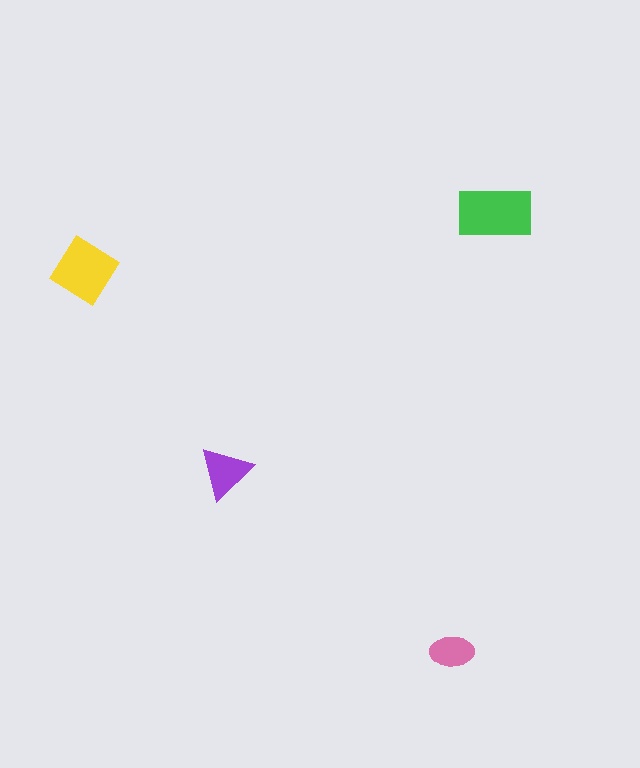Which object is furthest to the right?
The green rectangle is rightmost.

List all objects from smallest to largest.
The pink ellipse, the purple triangle, the yellow diamond, the green rectangle.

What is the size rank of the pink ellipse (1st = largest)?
4th.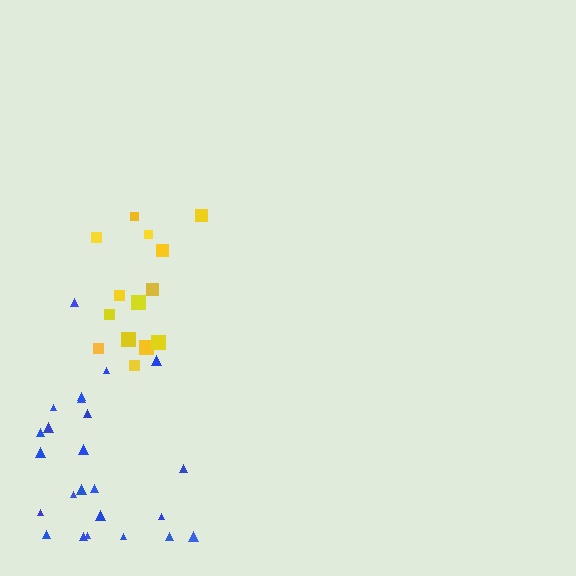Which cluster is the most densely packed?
Blue.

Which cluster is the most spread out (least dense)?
Yellow.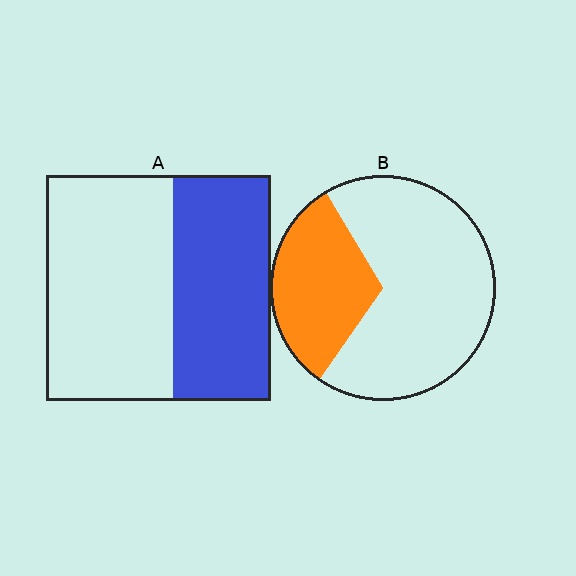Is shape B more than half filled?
No.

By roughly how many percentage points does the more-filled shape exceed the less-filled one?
By roughly 10 percentage points (A over B).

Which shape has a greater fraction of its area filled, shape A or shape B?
Shape A.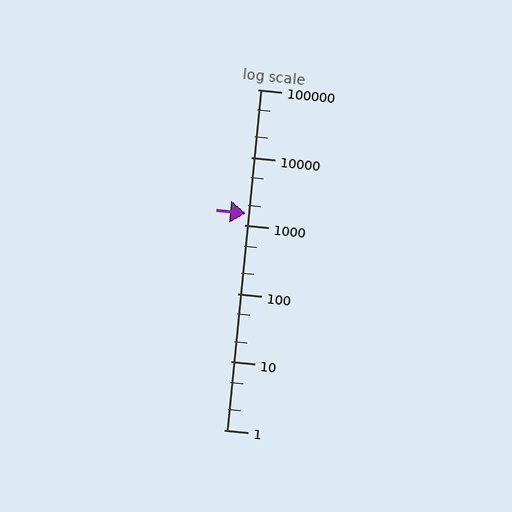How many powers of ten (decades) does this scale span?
The scale spans 5 decades, from 1 to 100000.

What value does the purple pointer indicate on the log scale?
The pointer indicates approximately 1500.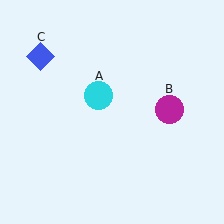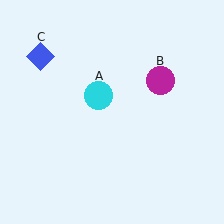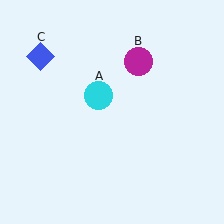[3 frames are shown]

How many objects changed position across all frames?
1 object changed position: magenta circle (object B).